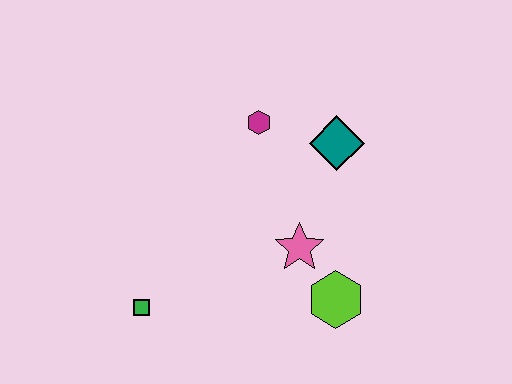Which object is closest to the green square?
The pink star is closest to the green square.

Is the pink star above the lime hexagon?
Yes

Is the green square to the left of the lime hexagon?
Yes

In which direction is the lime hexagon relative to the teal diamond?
The lime hexagon is below the teal diamond.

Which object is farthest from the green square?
The teal diamond is farthest from the green square.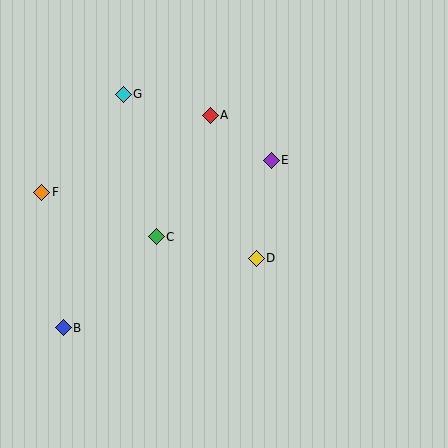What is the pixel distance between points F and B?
The distance between F and B is 138 pixels.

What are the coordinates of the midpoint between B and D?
The midpoint between B and D is at (160, 293).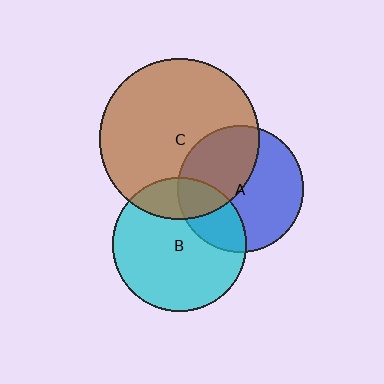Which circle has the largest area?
Circle C (brown).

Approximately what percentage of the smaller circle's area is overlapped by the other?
Approximately 25%.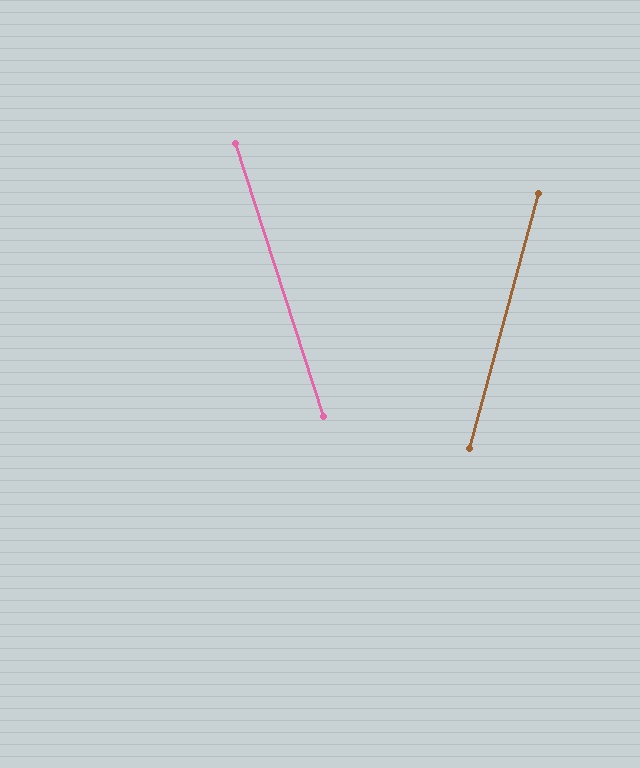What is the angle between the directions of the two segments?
Approximately 33 degrees.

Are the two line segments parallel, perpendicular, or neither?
Neither parallel nor perpendicular — they differ by about 33°.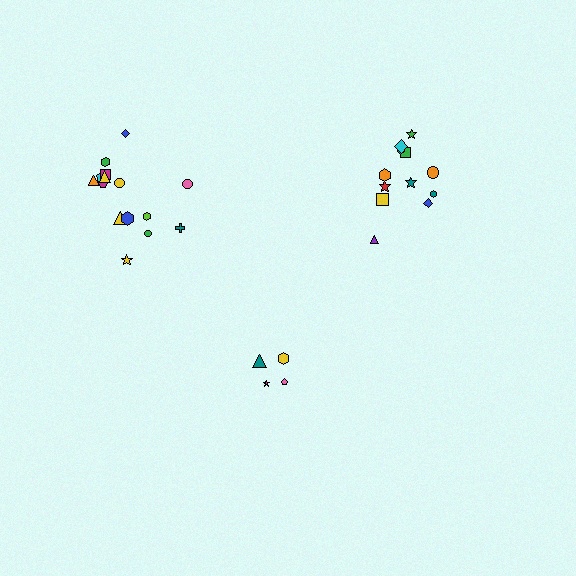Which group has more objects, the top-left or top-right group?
The top-left group.